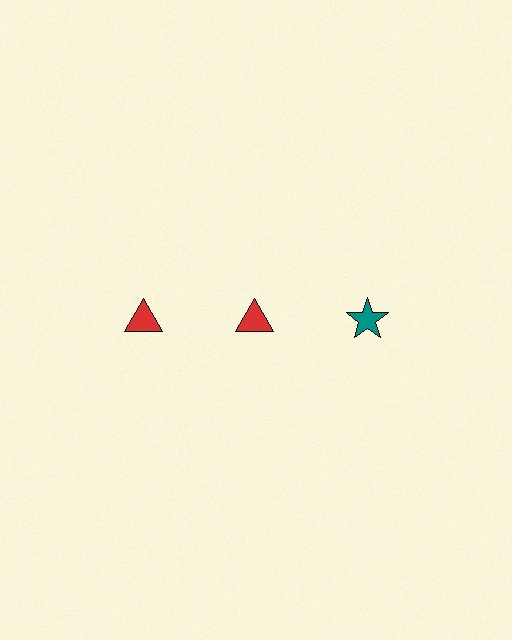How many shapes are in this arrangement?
There are 3 shapes arranged in a grid pattern.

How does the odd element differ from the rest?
It differs in both color (teal instead of red) and shape (star instead of triangle).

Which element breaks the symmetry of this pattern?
The teal star in the top row, center column breaks the symmetry. All other shapes are red triangles.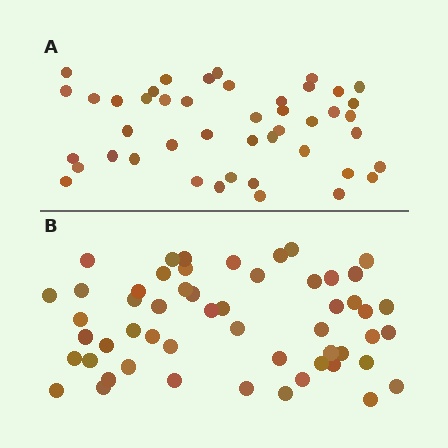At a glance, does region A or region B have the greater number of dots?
Region B (the bottom region) has more dots.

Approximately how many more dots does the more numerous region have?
Region B has roughly 8 or so more dots than region A.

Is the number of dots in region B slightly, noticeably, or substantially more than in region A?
Region B has only slightly more — the two regions are fairly close. The ratio is roughly 1.2 to 1.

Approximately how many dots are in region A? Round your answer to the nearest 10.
About 40 dots. (The exact count is 45, which rounds to 40.)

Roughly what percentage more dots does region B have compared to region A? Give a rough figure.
About 20% more.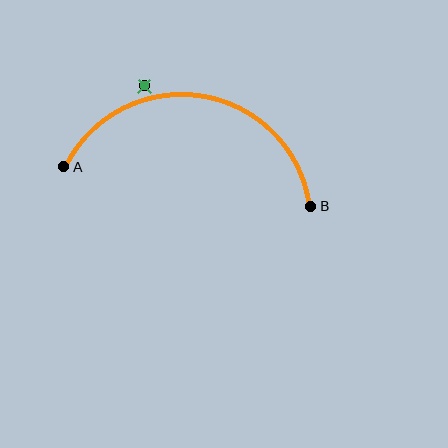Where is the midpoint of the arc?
The arc midpoint is the point on the curve farthest from the straight line joining A and B. It sits above that line.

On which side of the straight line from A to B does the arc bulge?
The arc bulges above the straight line connecting A and B.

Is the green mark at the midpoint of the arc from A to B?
No — the green mark does not lie on the arc at all. It sits slightly outside the curve.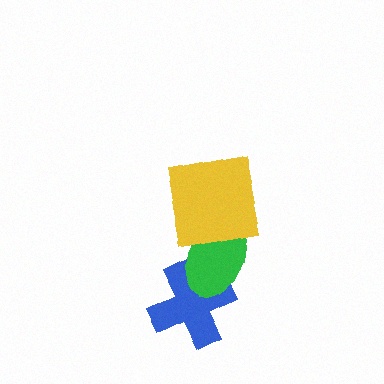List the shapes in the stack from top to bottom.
From top to bottom: the yellow square, the green ellipse, the blue cross.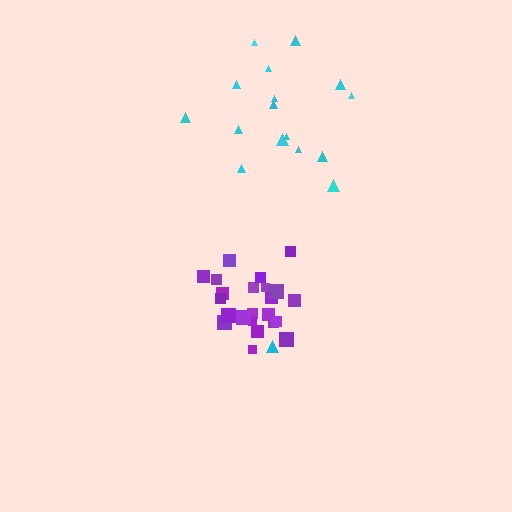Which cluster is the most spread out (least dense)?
Cyan.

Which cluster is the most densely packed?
Purple.